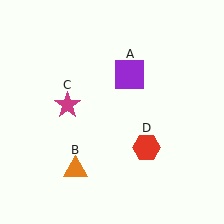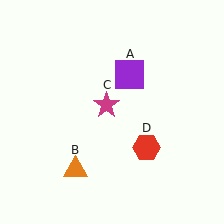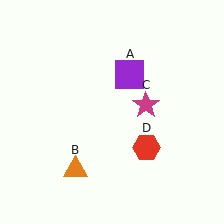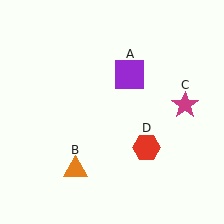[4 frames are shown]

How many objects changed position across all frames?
1 object changed position: magenta star (object C).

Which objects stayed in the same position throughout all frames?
Purple square (object A) and orange triangle (object B) and red hexagon (object D) remained stationary.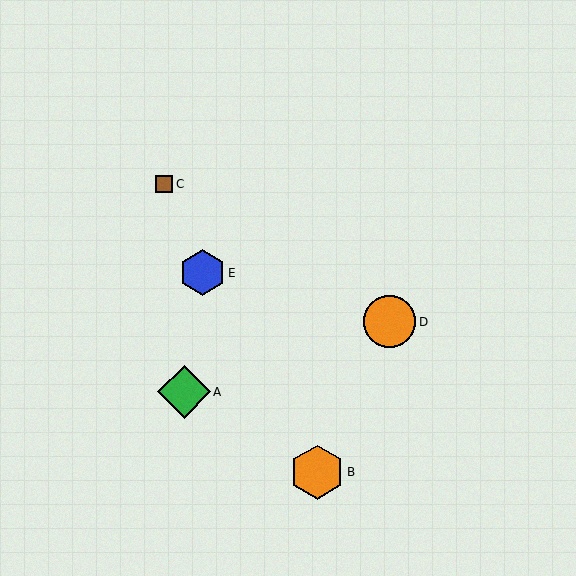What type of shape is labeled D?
Shape D is an orange circle.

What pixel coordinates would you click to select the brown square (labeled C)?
Click at (164, 184) to select the brown square C.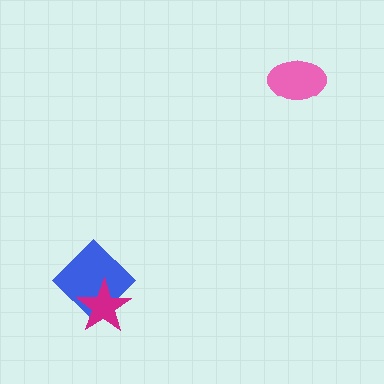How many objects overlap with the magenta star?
1 object overlaps with the magenta star.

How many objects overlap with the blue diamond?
1 object overlaps with the blue diamond.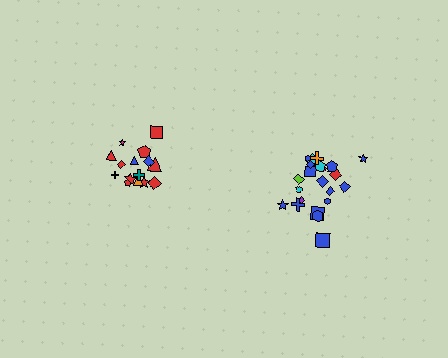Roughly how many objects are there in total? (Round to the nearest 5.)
Roughly 35 objects in total.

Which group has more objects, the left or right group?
The right group.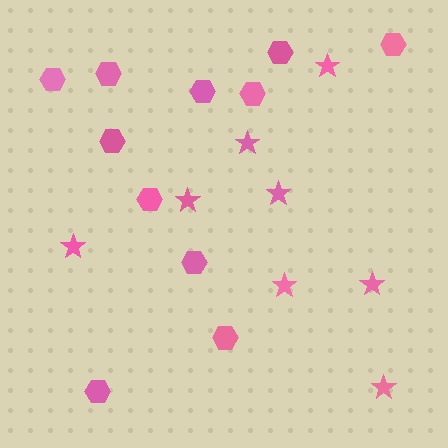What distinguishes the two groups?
There are 2 groups: one group of stars (8) and one group of hexagons (11).